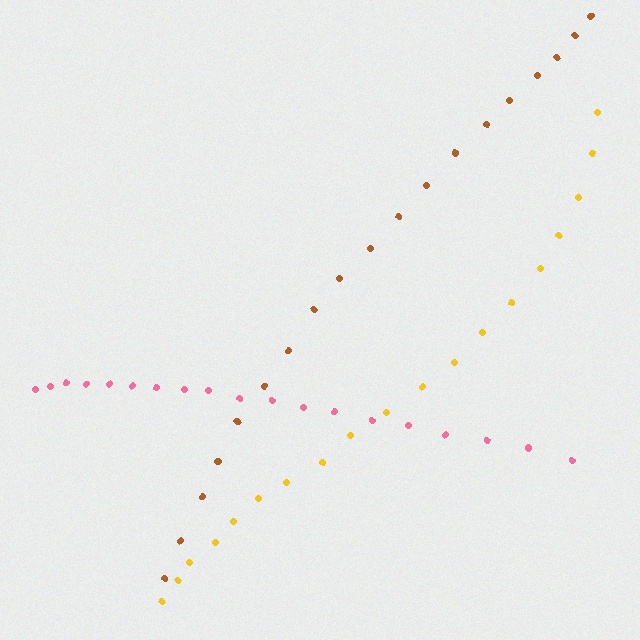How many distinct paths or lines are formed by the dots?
There are 3 distinct paths.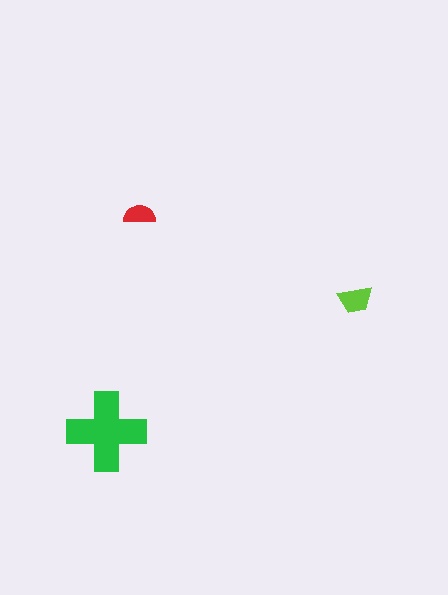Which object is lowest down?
The green cross is bottommost.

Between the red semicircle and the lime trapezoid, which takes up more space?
The lime trapezoid.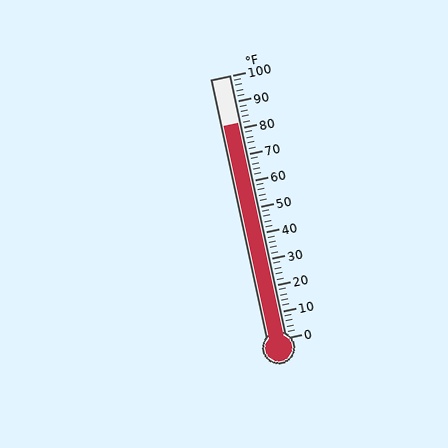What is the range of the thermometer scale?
The thermometer scale ranges from 0°F to 100°F.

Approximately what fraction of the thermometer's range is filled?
The thermometer is filled to approximately 80% of its range.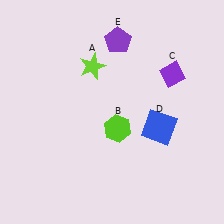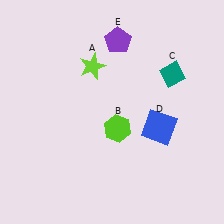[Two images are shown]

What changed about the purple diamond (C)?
In Image 1, C is purple. In Image 2, it changed to teal.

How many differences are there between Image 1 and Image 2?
There is 1 difference between the two images.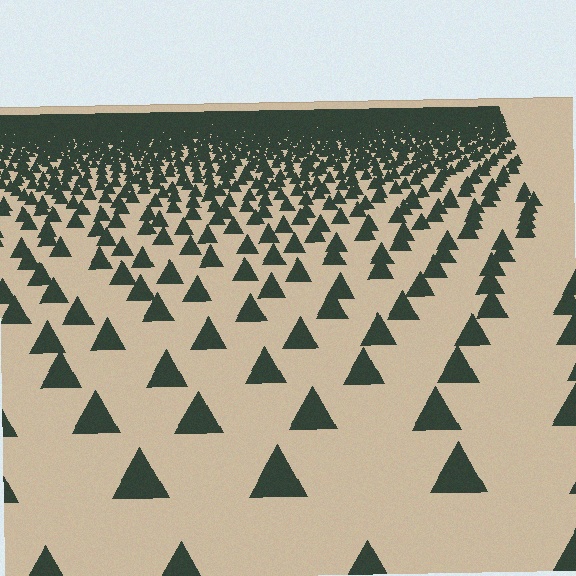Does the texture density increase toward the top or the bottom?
Density increases toward the top.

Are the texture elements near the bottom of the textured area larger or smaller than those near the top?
Larger. Near the bottom, elements are closer to the viewer and appear at a bigger on-screen size.